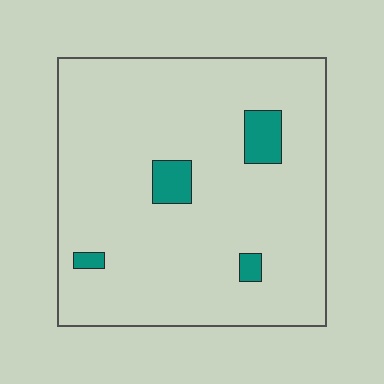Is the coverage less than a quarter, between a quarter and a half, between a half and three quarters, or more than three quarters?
Less than a quarter.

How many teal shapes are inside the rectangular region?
4.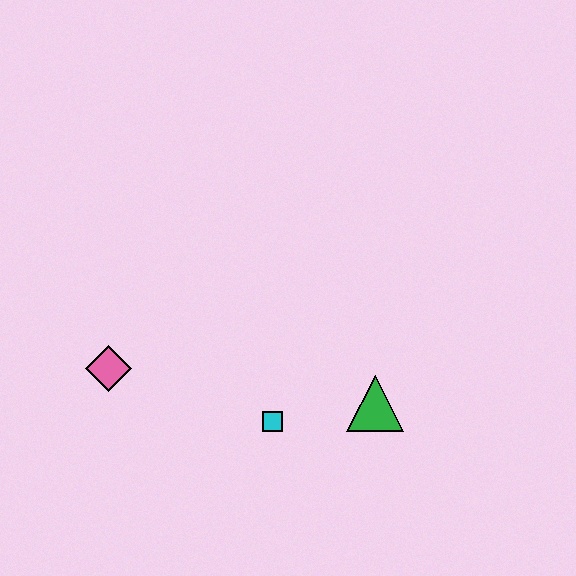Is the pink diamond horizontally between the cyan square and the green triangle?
No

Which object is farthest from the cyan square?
The pink diamond is farthest from the cyan square.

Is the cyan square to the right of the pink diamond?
Yes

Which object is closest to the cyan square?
The green triangle is closest to the cyan square.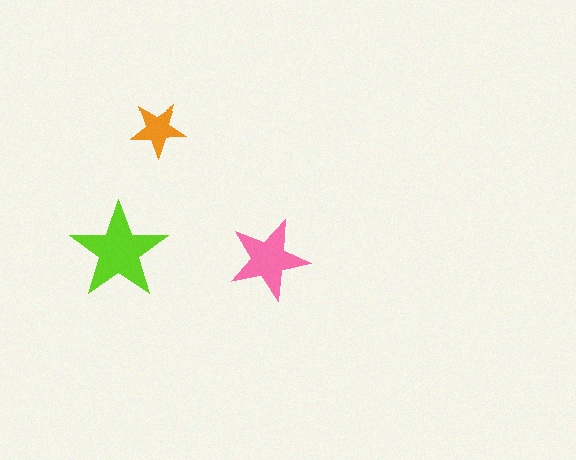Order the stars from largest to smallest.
the lime one, the pink one, the orange one.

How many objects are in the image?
There are 3 objects in the image.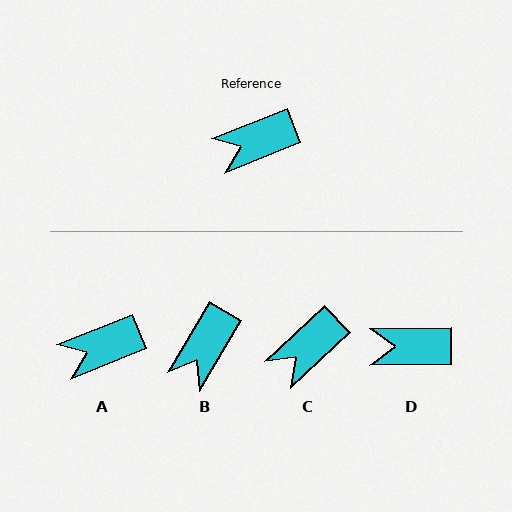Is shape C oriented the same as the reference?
No, it is off by about 21 degrees.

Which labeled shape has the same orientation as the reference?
A.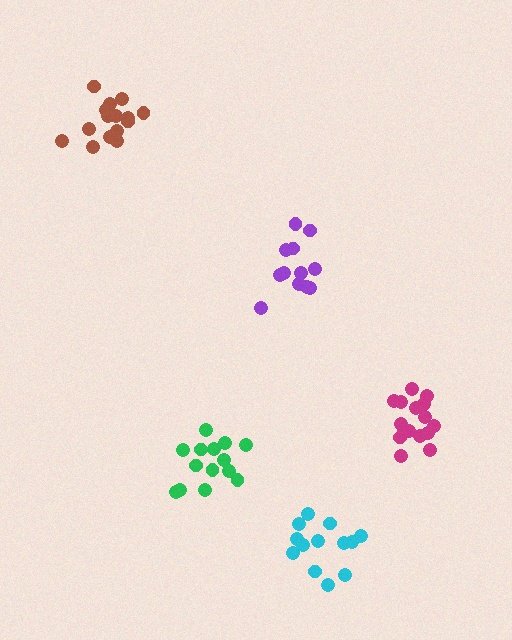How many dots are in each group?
Group 1: 12 dots, Group 2: 16 dots, Group 3: 14 dots, Group 4: 13 dots, Group 5: 15 dots (70 total).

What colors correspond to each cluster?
The clusters are colored: purple, magenta, green, cyan, brown.